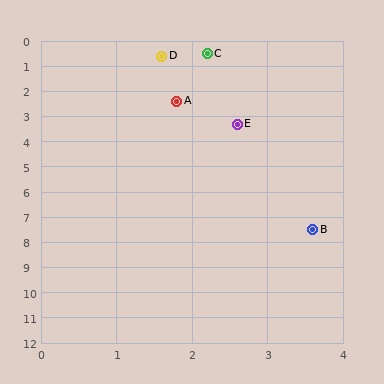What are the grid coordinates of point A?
Point A is at approximately (1.8, 2.4).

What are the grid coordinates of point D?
Point D is at approximately (1.6, 0.6).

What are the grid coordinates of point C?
Point C is at approximately (2.2, 0.5).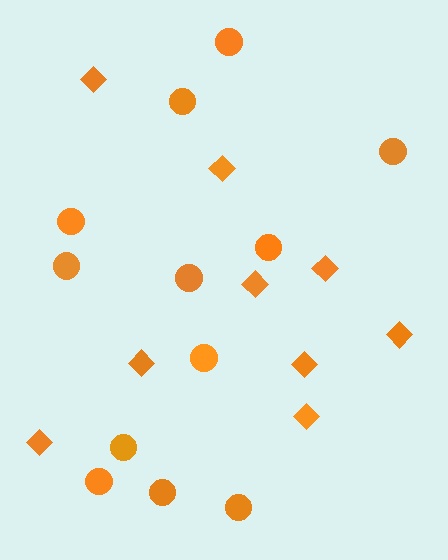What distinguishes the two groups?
There are 2 groups: one group of circles (12) and one group of diamonds (9).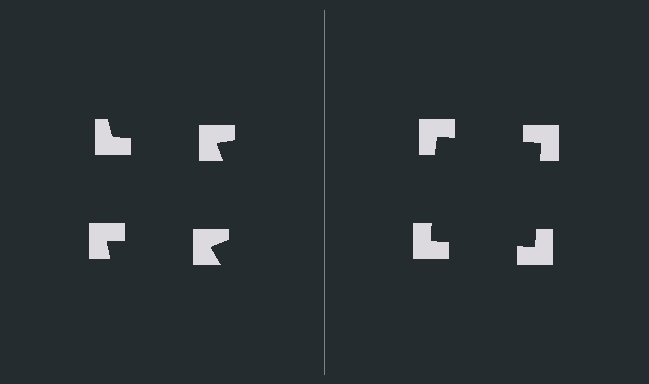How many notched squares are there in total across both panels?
8 — 4 on each side.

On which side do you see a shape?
An illusory square appears on the right side. On the left side the wedge cuts are rotated, so no coherent shape forms.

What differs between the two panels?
The notched squares are positioned identically on both sides; only the wedge orientations differ. On the right they align to a square; on the left they are misaligned.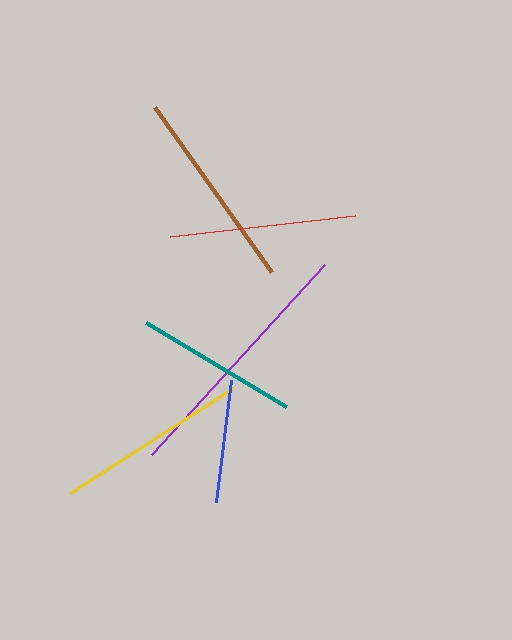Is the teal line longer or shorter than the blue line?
The teal line is longer than the blue line.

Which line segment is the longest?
The purple line is the longest at approximately 257 pixels.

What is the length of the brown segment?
The brown segment is approximately 202 pixels long.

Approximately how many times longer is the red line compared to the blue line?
The red line is approximately 1.5 times the length of the blue line.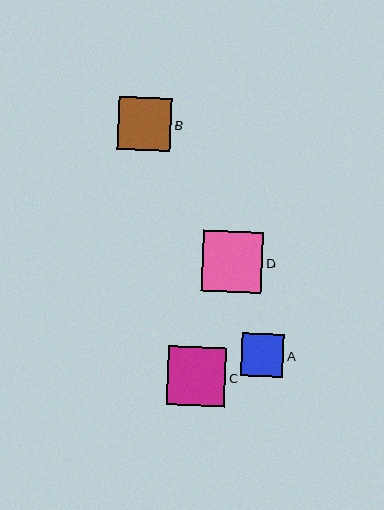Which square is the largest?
Square D is the largest with a size of approximately 60 pixels.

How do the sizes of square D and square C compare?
Square D and square C are approximately the same size.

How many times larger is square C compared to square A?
Square C is approximately 1.4 times the size of square A.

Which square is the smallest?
Square A is the smallest with a size of approximately 43 pixels.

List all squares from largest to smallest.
From largest to smallest: D, C, B, A.